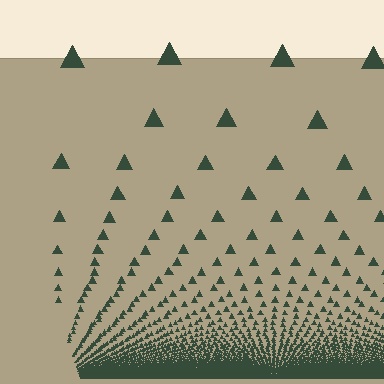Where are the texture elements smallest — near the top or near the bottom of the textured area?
Near the bottom.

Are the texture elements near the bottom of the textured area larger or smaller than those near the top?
Smaller. The gradient is inverted — elements near the bottom are smaller and denser.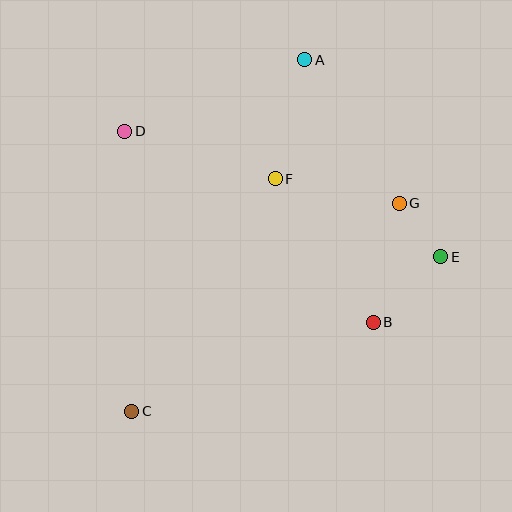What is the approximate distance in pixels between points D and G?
The distance between D and G is approximately 284 pixels.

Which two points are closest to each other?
Points E and G are closest to each other.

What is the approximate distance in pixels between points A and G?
The distance between A and G is approximately 172 pixels.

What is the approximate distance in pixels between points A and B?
The distance between A and B is approximately 271 pixels.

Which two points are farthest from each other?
Points A and C are farthest from each other.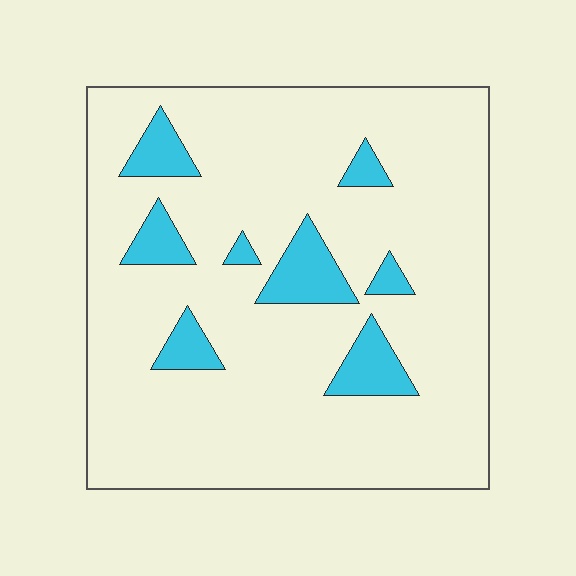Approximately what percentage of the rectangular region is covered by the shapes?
Approximately 15%.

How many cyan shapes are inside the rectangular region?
8.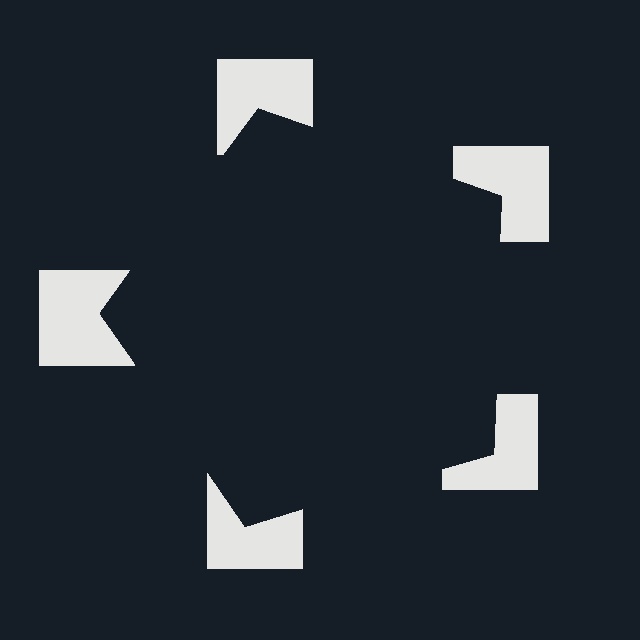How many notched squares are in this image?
There are 5 — one at each vertex of the illusory pentagon.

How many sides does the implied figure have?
5 sides.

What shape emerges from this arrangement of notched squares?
An illusory pentagon — its edges are inferred from the aligned wedge cuts in the notched squares, not physically drawn.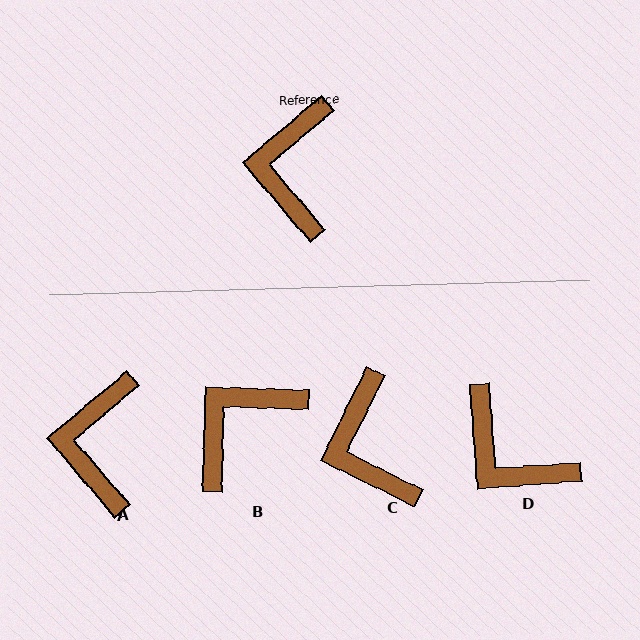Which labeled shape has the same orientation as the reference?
A.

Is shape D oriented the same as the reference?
No, it is off by about 54 degrees.